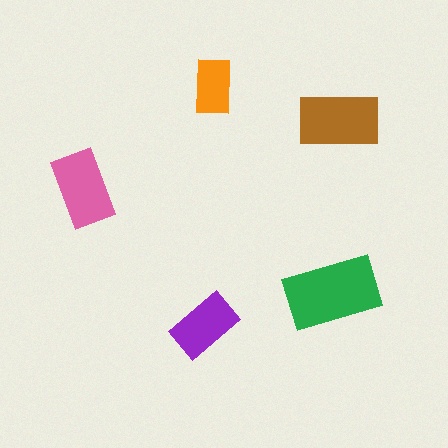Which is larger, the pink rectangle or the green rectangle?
The green one.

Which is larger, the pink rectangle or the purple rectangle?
The pink one.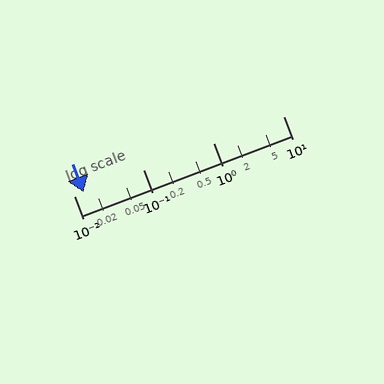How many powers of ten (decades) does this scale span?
The scale spans 3 decades, from 0.01 to 10.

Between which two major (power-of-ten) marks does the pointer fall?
The pointer is between 0.01 and 0.1.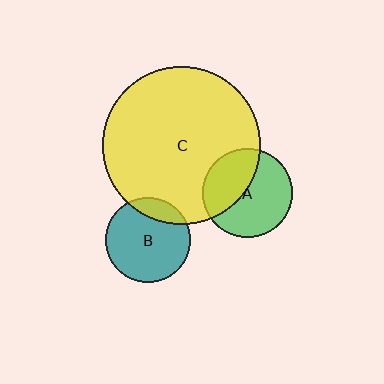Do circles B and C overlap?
Yes.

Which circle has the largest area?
Circle C (yellow).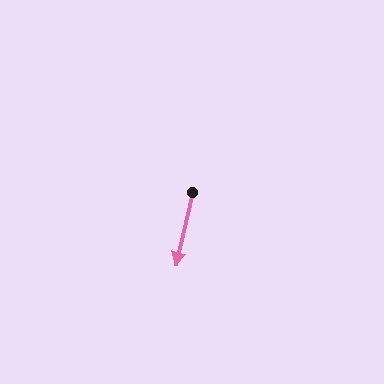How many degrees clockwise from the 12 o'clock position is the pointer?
Approximately 193 degrees.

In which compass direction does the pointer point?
South.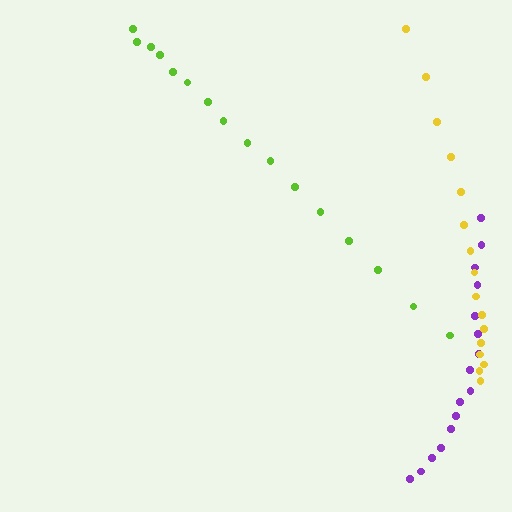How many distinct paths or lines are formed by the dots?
There are 3 distinct paths.